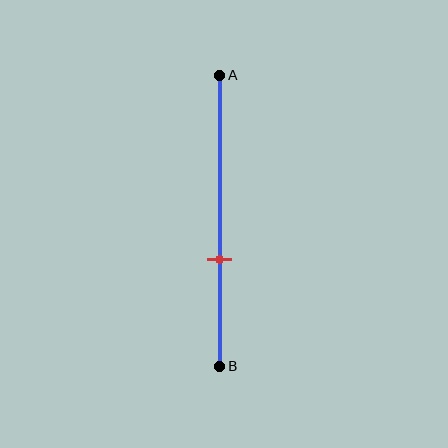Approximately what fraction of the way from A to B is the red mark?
The red mark is approximately 65% of the way from A to B.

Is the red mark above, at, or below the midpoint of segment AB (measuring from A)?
The red mark is below the midpoint of segment AB.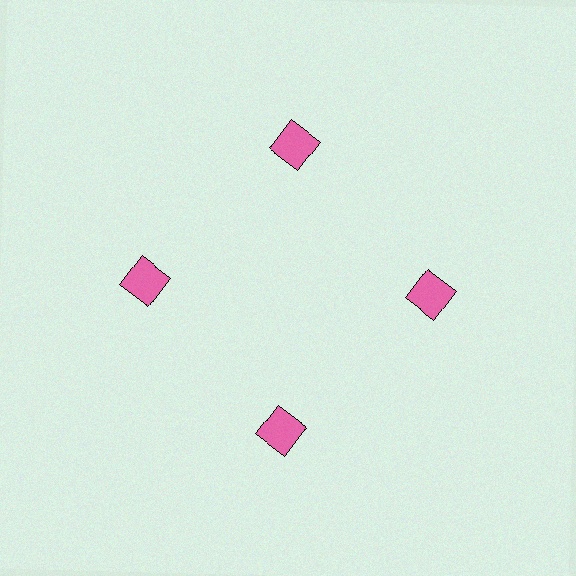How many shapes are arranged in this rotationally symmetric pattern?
There are 4 shapes, arranged in 4 groups of 1.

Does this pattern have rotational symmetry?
Yes, this pattern has 4-fold rotational symmetry. It looks the same after rotating 90 degrees around the center.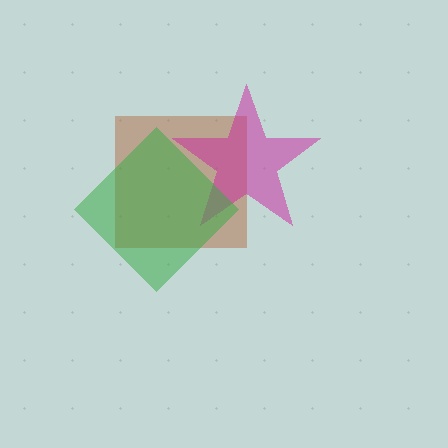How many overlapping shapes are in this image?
There are 3 overlapping shapes in the image.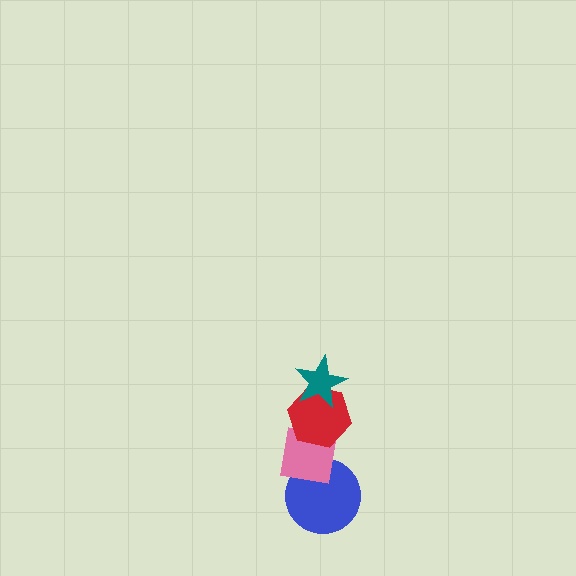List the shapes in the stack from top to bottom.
From top to bottom: the teal star, the red hexagon, the pink square, the blue circle.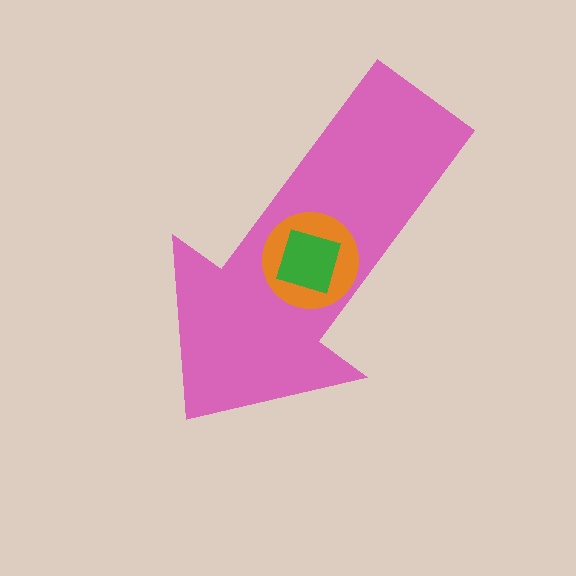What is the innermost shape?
The green diamond.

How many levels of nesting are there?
3.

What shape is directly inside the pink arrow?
The orange circle.